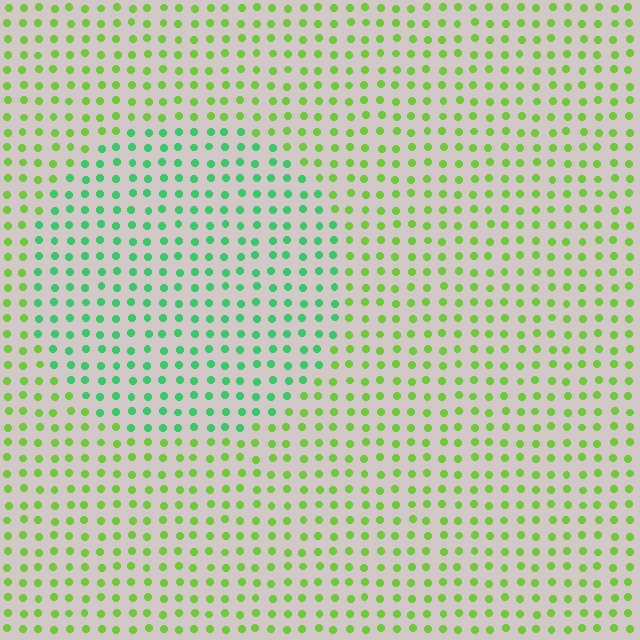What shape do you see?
I see a circle.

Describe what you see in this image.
The image is filled with small lime elements in a uniform arrangement. A circle-shaped region is visible where the elements are tinted to a slightly different hue, forming a subtle color boundary.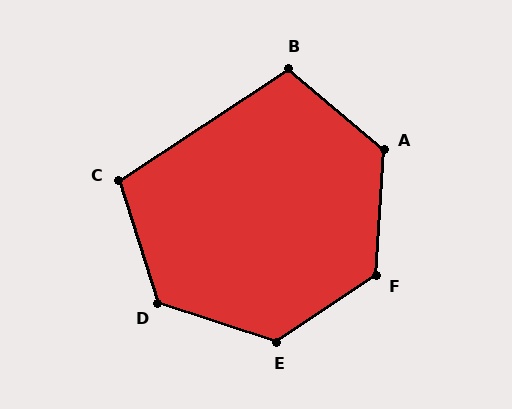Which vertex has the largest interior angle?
E, at approximately 128 degrees.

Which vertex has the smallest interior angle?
C, at approximately 106 degrees.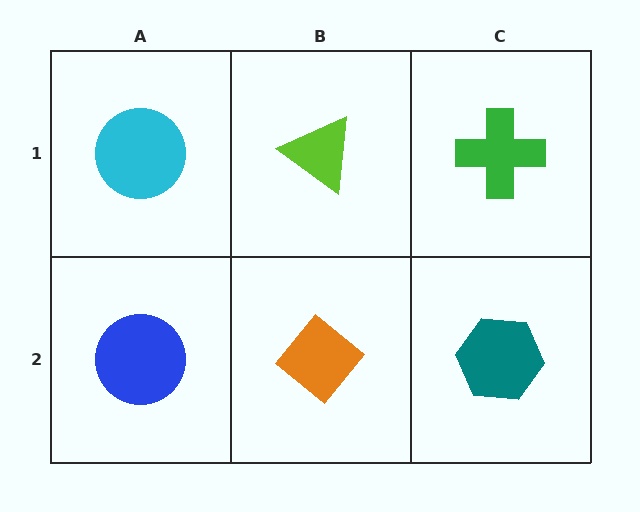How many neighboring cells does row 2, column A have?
2.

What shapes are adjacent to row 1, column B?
An orange diamond (row 2, column B), a cyan circle (row 1, column A), a green cross (row 1, column C).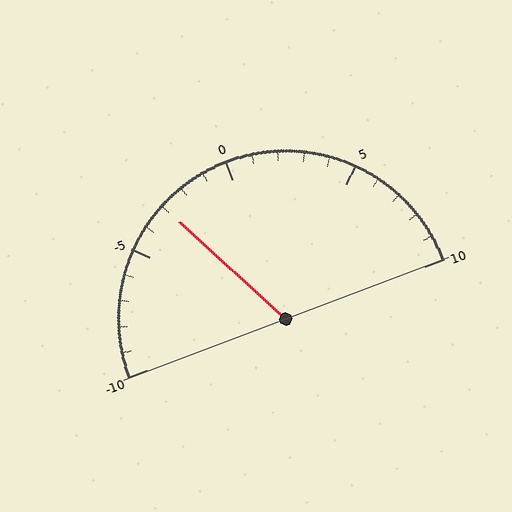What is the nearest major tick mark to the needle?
The nearest major tick mark is -5.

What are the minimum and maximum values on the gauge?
The gauge ranges from -10 to 10.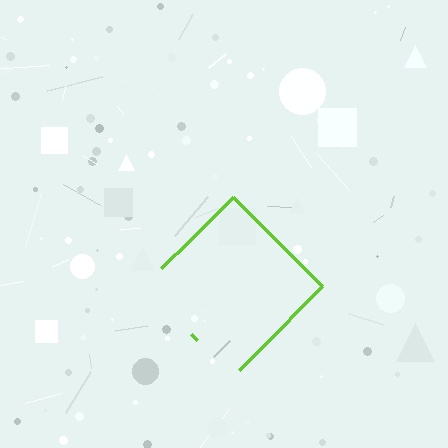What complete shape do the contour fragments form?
The contour fragments form a diamond.